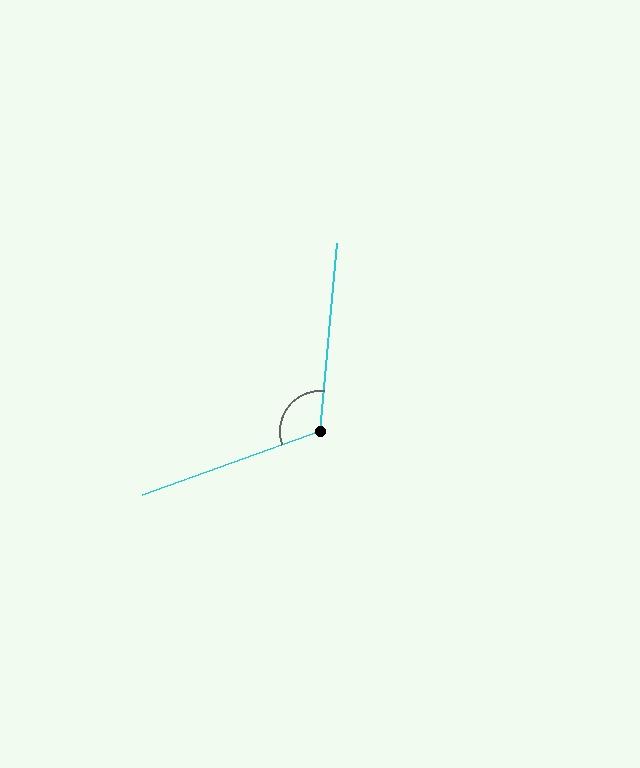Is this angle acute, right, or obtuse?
It is obtuse.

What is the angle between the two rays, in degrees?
Approximately 115 degrees.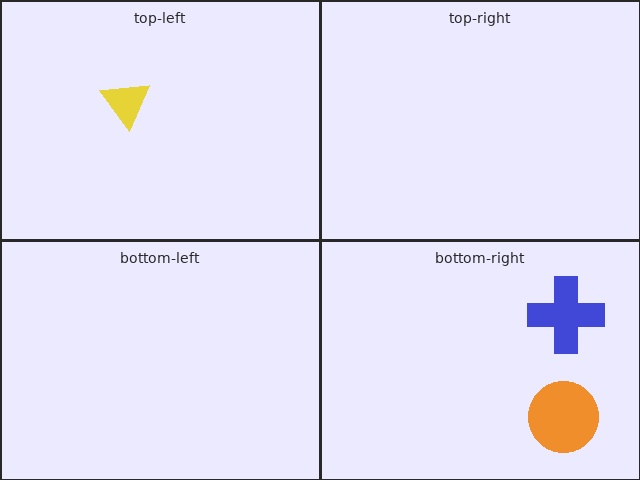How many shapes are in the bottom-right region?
2.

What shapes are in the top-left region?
The yellow triangle.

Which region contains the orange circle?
The bottom-right region.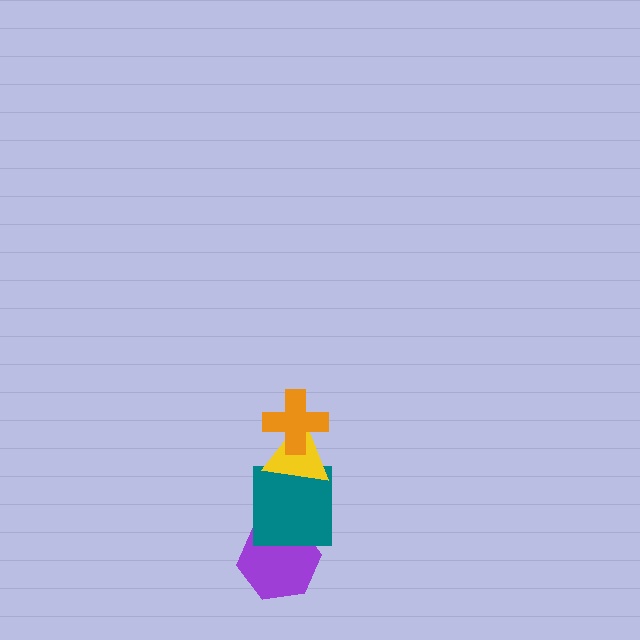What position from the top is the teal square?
The teal square is 3rd from the top.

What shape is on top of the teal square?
The yellow triangle is on top of the teal square.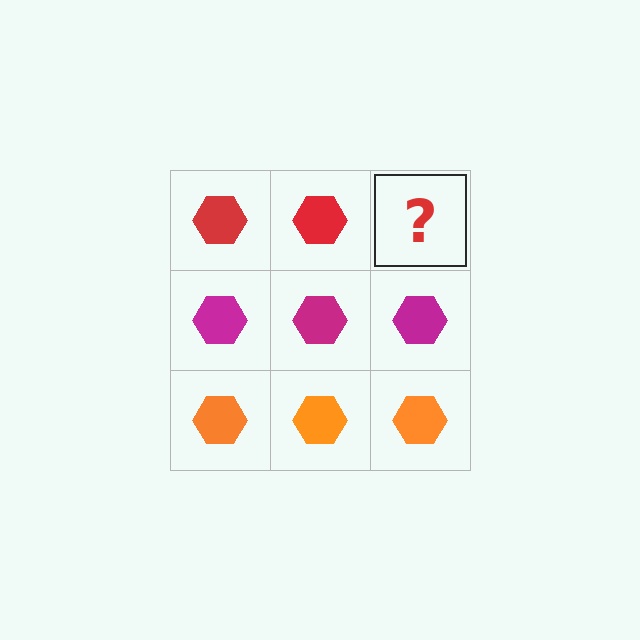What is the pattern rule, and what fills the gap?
The rule is that each row has a consistent color. The gap should be filled with a red hexagon.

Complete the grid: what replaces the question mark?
The question mark should be replaced with a red hexagon.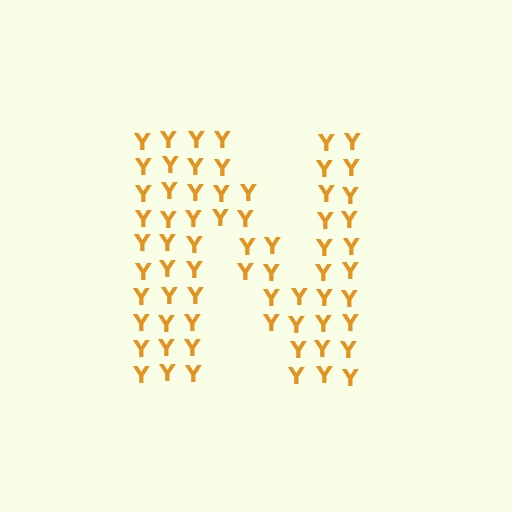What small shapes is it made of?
It is made of small letter Y's.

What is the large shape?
The large shape is the letter N.